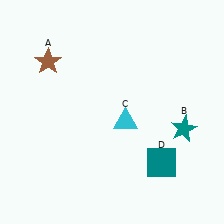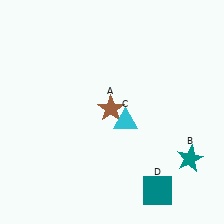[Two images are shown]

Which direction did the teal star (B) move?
The teal star (B) moved down.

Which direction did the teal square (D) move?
The teal square (D) moved down.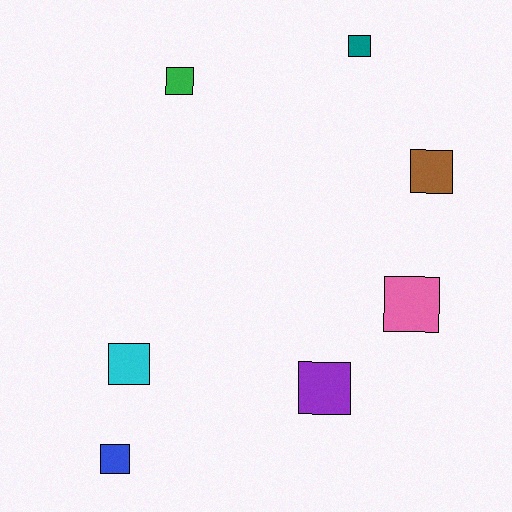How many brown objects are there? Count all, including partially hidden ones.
There is 1 brown object.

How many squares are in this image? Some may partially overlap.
There are 7 squares.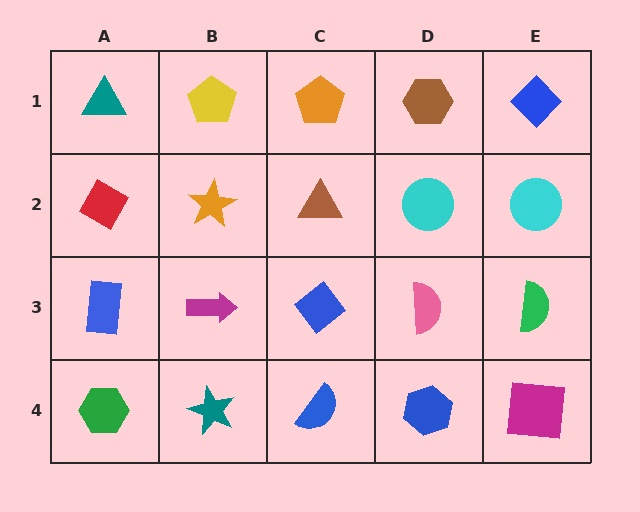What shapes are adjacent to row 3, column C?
A brown triangle (row 2, column C), a blue semicircle (row 4, column C), a magenta arrow (row 3, column B), a pink semicircle (row 3, column D).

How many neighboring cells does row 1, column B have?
3.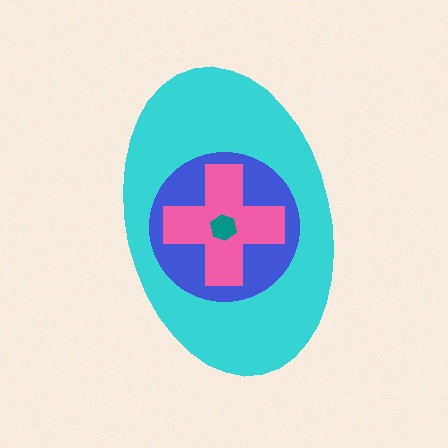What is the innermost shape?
The teal hexagon.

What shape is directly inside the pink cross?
The teal hexagon.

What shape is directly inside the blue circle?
The pink cross.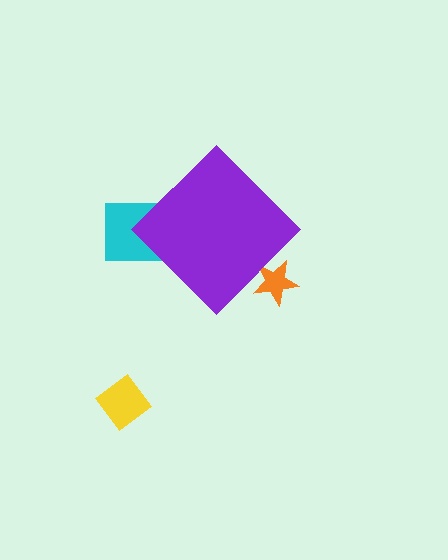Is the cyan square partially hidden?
Yes, the cyan square is partially hidden behind the purple diamond.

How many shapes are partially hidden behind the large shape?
2 shapes are partially hidden.